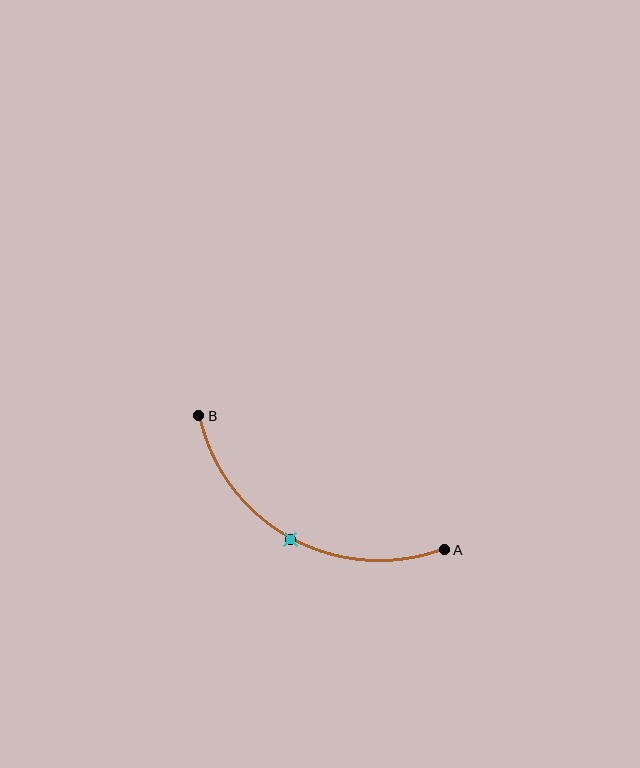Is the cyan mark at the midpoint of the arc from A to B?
Yes. The cyan mark lies on the arc at equal arc-length from both A and B — it is the arc midpoint.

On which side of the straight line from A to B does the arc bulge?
The arc bulges below the straight line connecting A and B.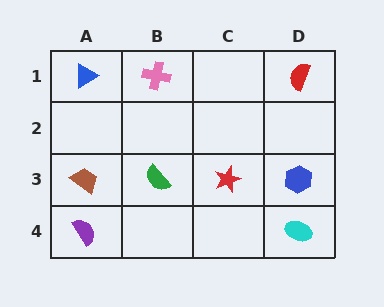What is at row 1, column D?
A red semicircle.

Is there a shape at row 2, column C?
No, that cell is empty.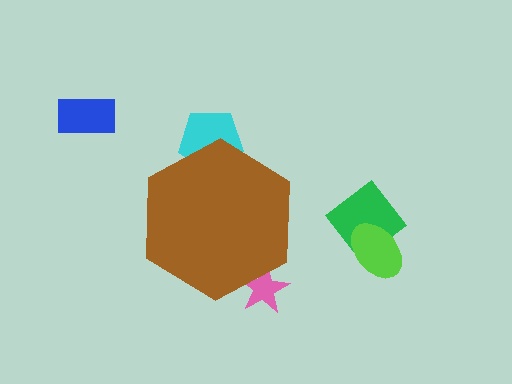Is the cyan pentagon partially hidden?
Yes, the cyan pentagon is partially hidden behind the brown hexagon.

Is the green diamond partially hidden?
No, the green diamond is fully visible.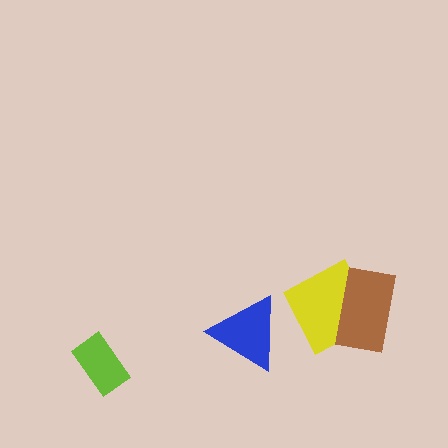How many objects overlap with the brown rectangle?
1 object overlaps with the brown rectangle.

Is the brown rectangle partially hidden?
No, no other shape covers it.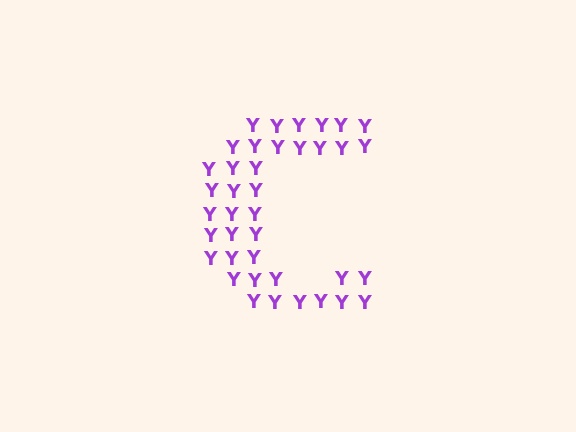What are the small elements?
The small elements are letter Y's.